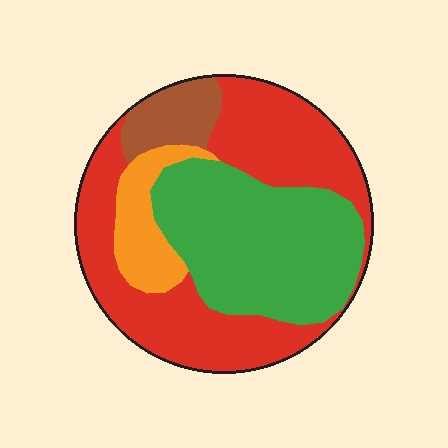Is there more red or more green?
Red.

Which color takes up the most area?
Red, at roughly 45%.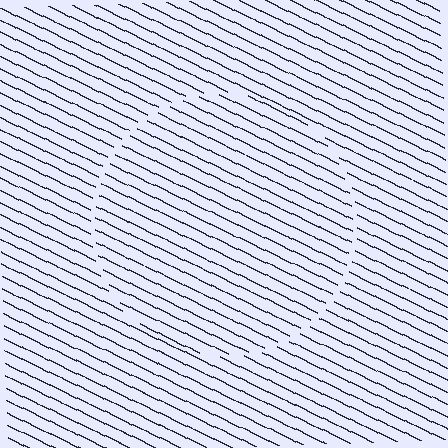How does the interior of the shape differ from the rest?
The interior of the shape contains the same grating, shifted by half a period — the contour is defined by the phase discontinuity where line-ends from the inner and outer gratings abut.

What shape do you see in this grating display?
An illusory circle. The interior of the shape contains the same grating, shifted by half a period — the contour is defined by the phase discontinuity where line-ends from the inner and outer gratings abut.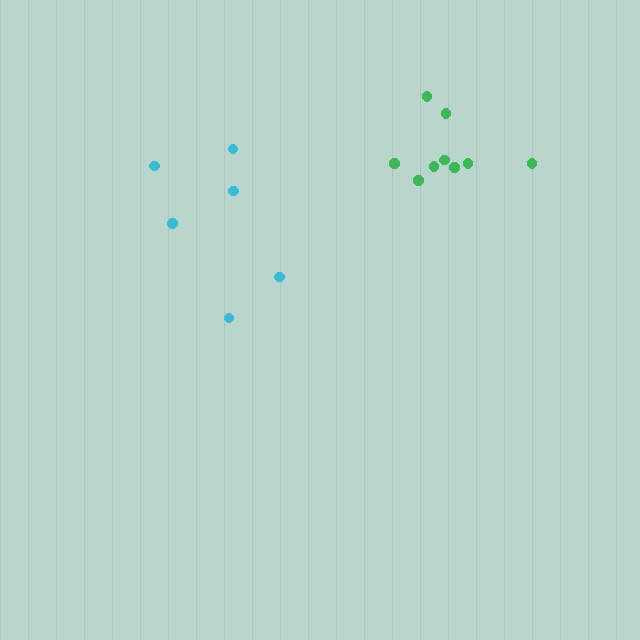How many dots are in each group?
Group 1: 6 dots, Group 2: 9 dots (15 total).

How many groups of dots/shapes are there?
There are 2 groups.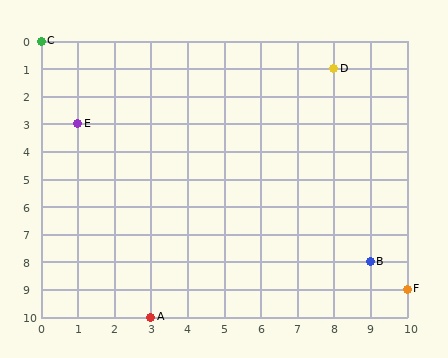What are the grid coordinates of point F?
Point F is at grid coordinates (10, 9).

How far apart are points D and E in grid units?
Points D and E are 7 columns and 2 rows apart (about 7.3 grid units diagonally).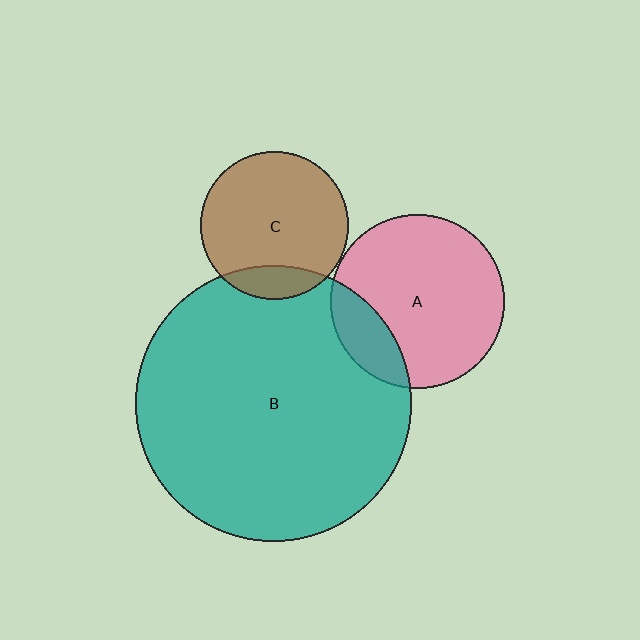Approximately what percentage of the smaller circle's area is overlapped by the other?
Approximately 20%.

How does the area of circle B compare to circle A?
Approximately 2.5 times.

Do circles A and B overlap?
Yes.